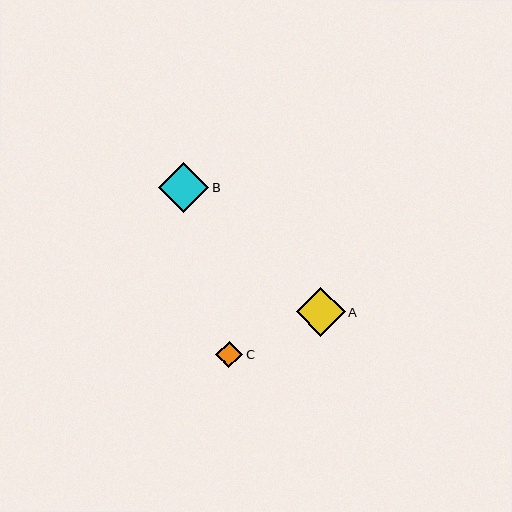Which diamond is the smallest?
Diamond C is the smallest with a size of approximately 27 pixels.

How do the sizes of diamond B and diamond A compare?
Diamond B and diamond A are approximately the same size.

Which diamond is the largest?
Diamond B is the largest with a size of approximately 50 pixels.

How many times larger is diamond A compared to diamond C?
Diamond A is approximately 1.8 times the size of diamond C.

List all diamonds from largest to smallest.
From largest to smallest: B, A, C.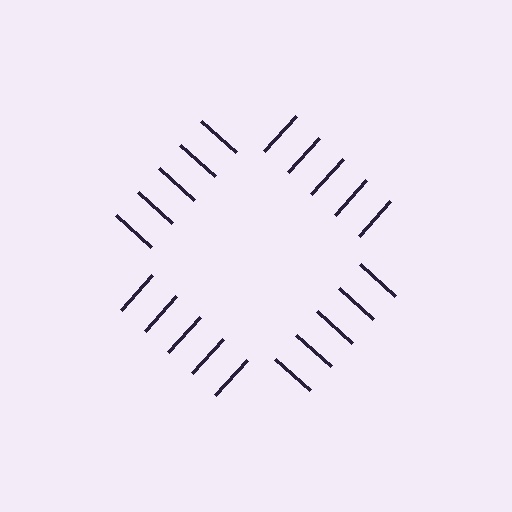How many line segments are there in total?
20 — 5 along each of the 4 edges.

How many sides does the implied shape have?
4 sides — the line-ends trace a square.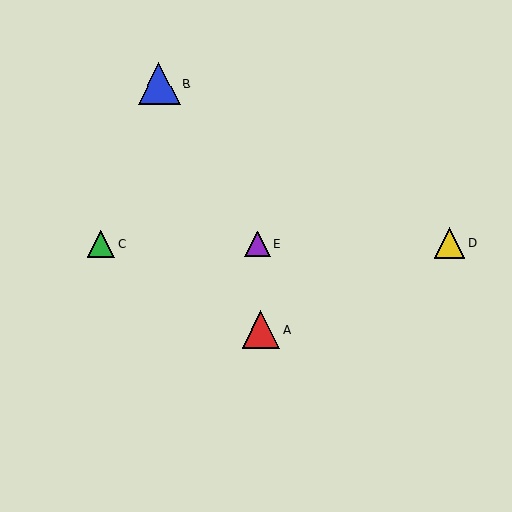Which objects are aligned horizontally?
Objects C, D, E are aligned horizontally.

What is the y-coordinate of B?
Object B is at y≈84.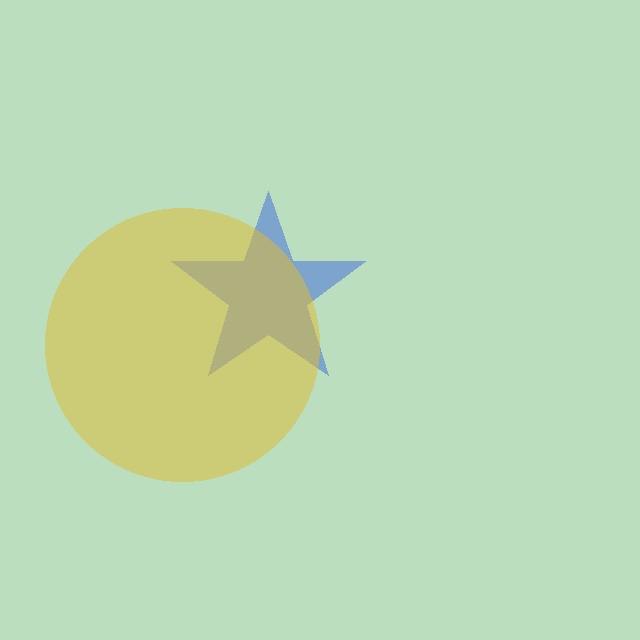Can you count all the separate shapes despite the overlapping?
Yes, there are 2 separate shapes.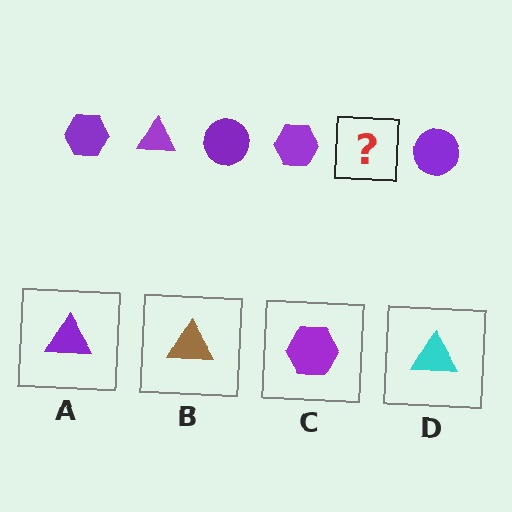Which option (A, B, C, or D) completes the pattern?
A.